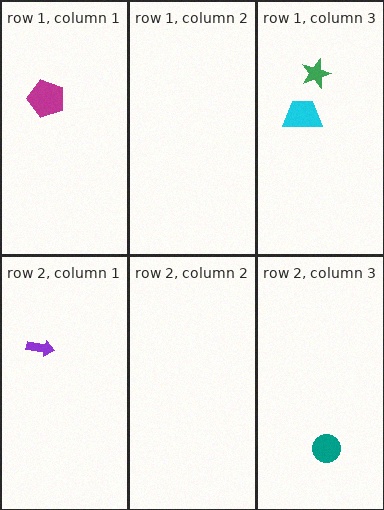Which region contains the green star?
The row 1, column 3 region.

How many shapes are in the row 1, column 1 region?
1.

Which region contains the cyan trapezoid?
The row 1, column 3 region.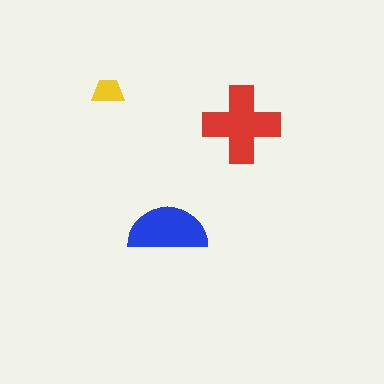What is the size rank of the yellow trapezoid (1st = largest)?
3rd.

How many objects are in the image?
There are 3 objects in the image.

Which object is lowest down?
The blue semicircle is bottommost.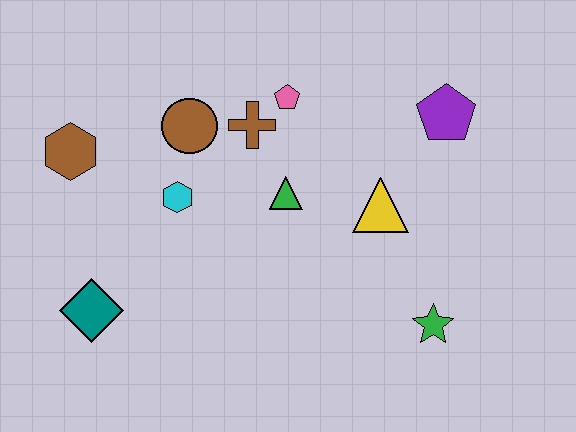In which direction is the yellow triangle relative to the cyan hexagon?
The yellow triangle is to the right of the cyan hexagon.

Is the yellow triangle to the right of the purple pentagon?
No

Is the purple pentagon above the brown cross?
Yes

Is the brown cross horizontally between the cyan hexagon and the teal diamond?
No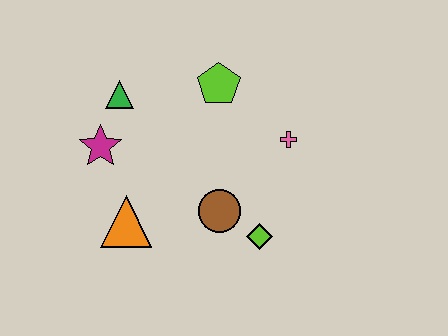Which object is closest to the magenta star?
The green triangle is closest to the magenta star.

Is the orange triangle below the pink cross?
Yes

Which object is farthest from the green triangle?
The lime diamond is farthest from the green triangle.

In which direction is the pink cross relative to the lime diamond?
The pink cross is above the lime diamond.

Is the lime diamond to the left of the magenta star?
No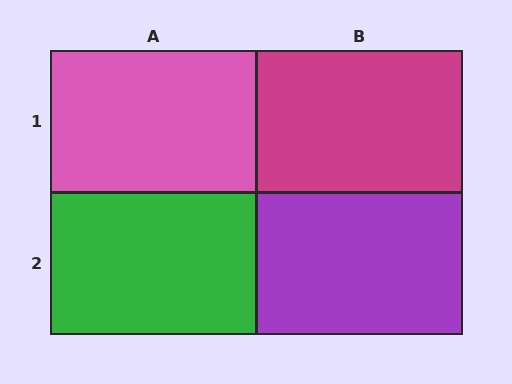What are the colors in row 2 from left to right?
Green, purple.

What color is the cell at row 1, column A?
Pink.